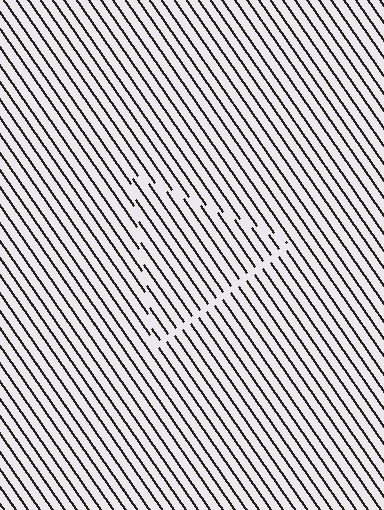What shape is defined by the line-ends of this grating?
An illusory triangle. The interior of the shape contains the same grating, shifted by half a period — the contour is defined by the phase discontinuity where line-ends from the inner and outer gratings abut.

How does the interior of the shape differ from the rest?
The interior of the shape contains the same grating, shifted by half a period — the contour is defined by the phase discontinuity where line-ends from the inner and outer gratings abut.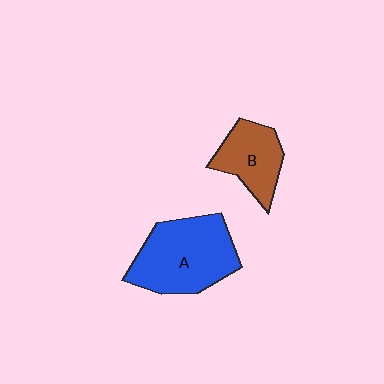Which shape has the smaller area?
Shape B (brown).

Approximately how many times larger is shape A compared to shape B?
Approximately 1.7 times.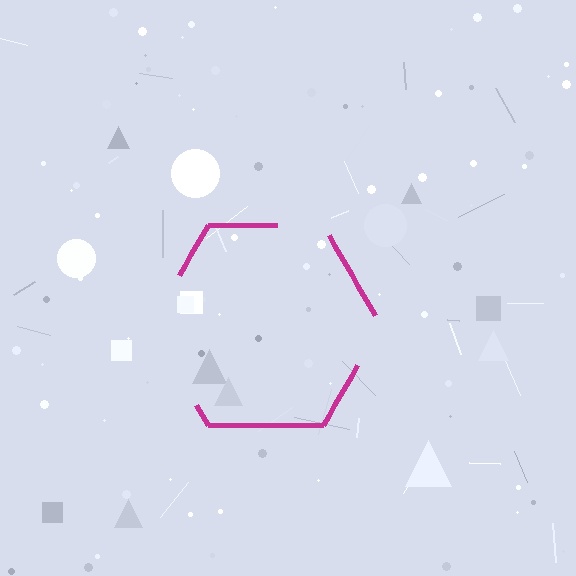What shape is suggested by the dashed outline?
The dashed outline suggests a hexagon.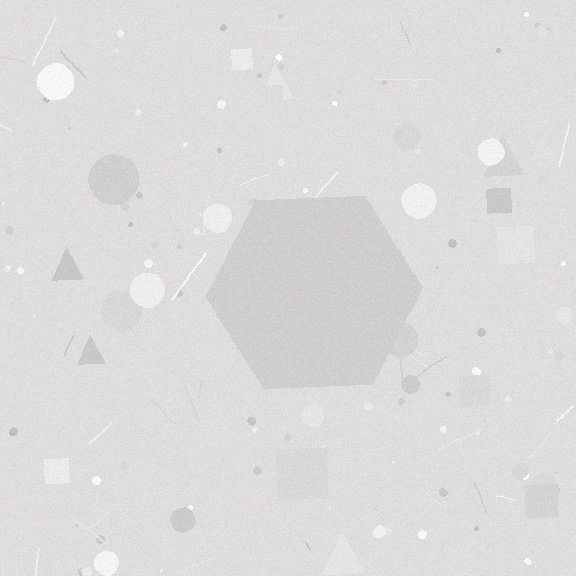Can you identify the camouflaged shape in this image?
The camouflaged shape is a hexagon.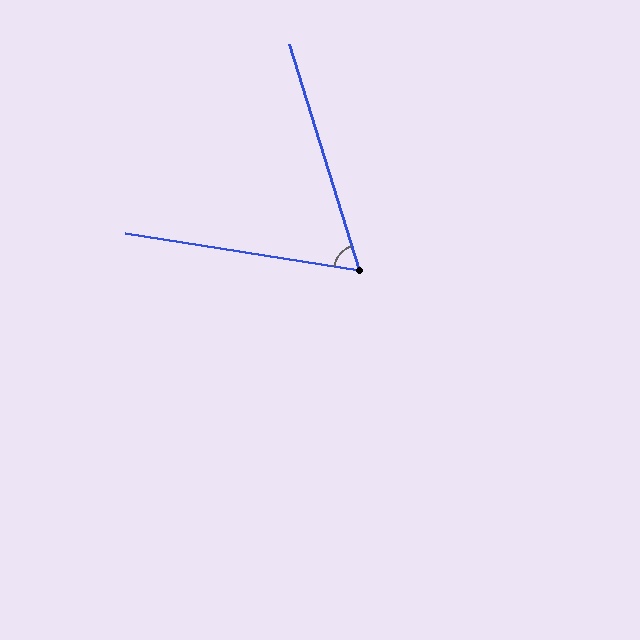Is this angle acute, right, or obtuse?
It is acute.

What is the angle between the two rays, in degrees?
Approximately 64 degrees.